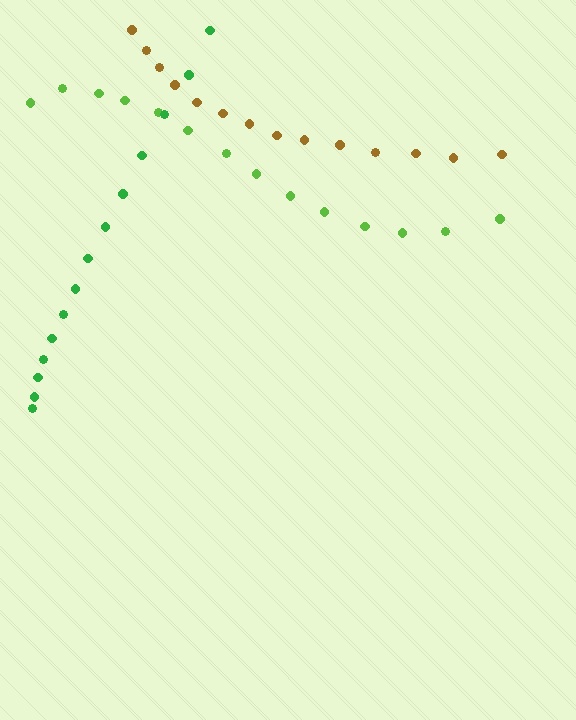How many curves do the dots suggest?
There are 3 distinct paths.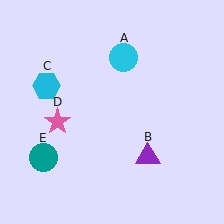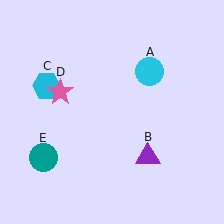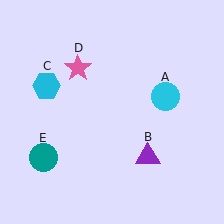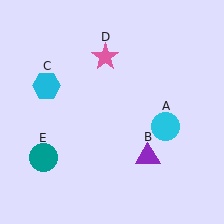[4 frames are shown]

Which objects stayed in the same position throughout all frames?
Purple triangle (object B) and cyan hexagon (object C) and teal circle (object E) remained stationary.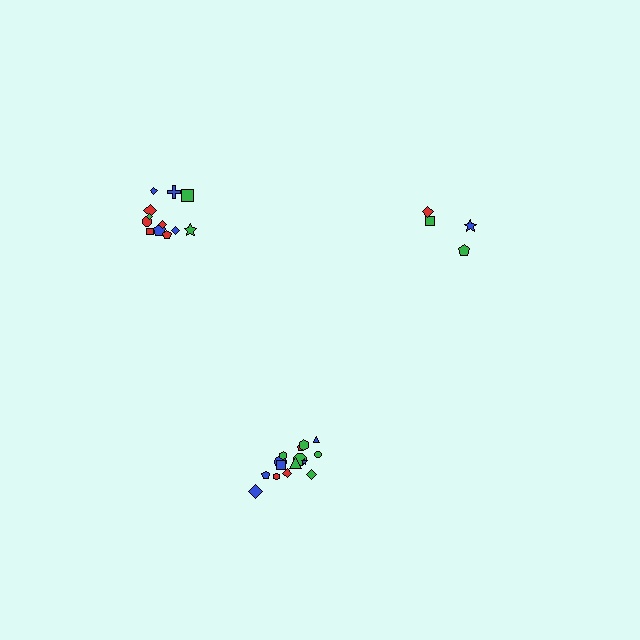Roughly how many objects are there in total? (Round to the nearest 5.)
Roughly 30 objects in total.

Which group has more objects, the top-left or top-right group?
The top-left group.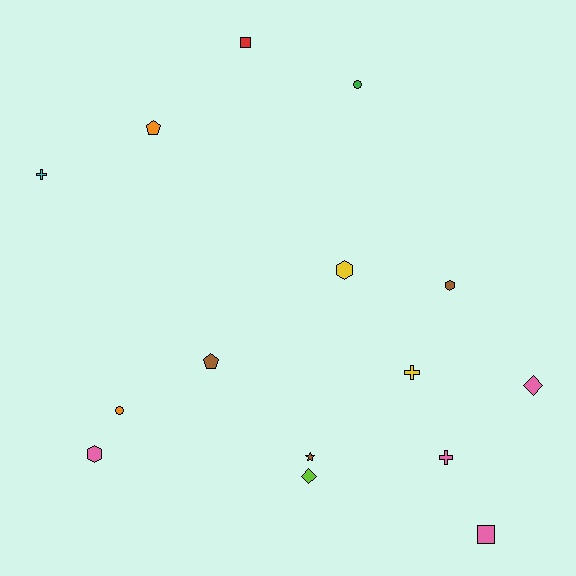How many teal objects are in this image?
There are no teal objects.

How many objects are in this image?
There are 15 objects.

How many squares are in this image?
There are 2 squares.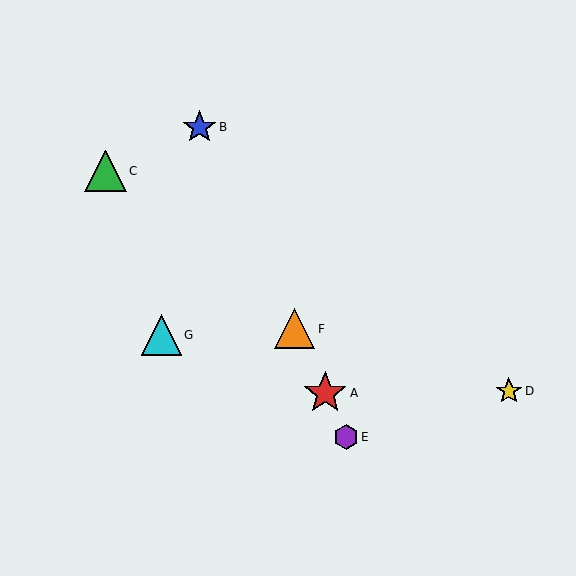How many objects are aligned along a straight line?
4 objects (A, B, E, F) are aligned along a straight line.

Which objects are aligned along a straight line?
Objects A, B, E, F are aligned along a straight line.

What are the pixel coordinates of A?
Object A is at (325, 393).